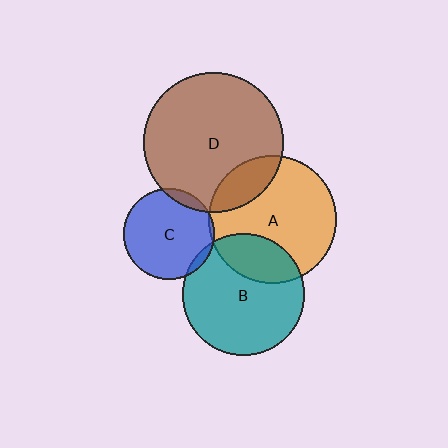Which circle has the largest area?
Circle D (brown).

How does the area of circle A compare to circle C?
Approximately 2.0 times.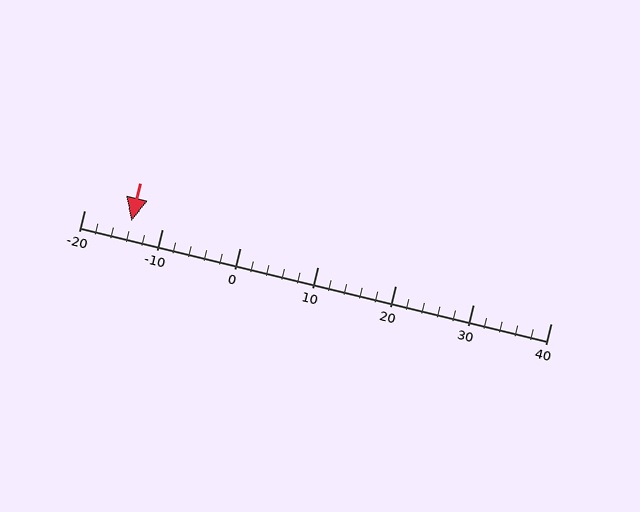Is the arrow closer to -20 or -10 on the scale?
The arrow is closer to -10.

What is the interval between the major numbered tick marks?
The major tick marks are spaced 10 units apart.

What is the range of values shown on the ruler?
The ruler shows values from -20 to 40.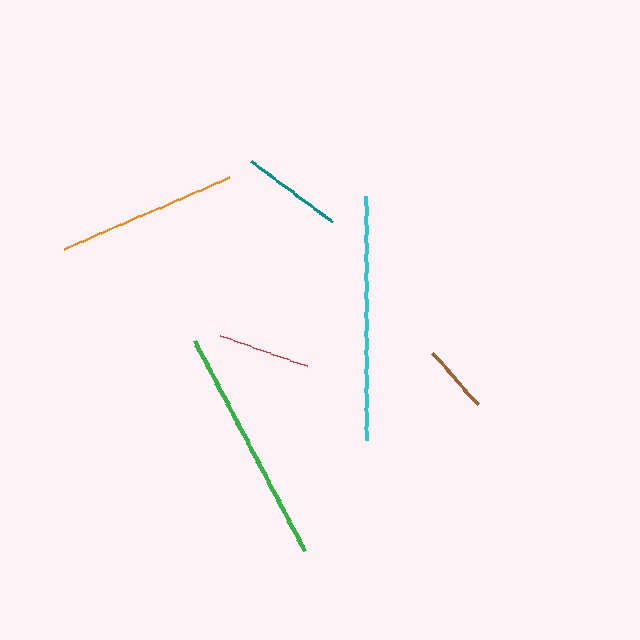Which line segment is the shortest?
The brown line is the shortest at approximately 68 pixels.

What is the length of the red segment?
The red segment is approximately 91 pixels long.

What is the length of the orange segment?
The orange segment is approximately 180 pixels long.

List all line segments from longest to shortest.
From longest to shortest: cyan, green, orange, teal, red, brown.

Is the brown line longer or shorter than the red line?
The red line is longer than the brown line.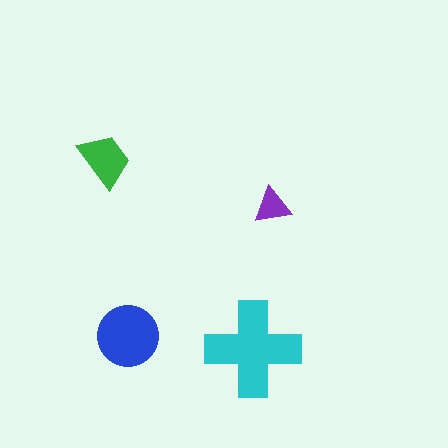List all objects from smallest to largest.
The purple triangle, the green trapezoid, the blue circle, the cyan cross.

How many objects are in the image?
There are 4 objects in the image.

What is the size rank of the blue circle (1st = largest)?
2nd.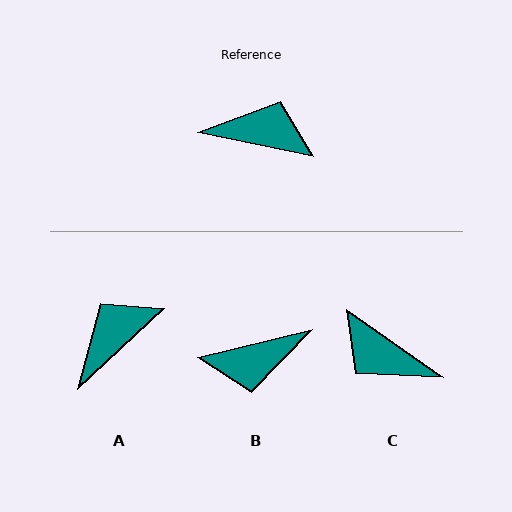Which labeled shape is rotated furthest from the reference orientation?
C, about 156 degrees away.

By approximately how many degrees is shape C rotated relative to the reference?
Approximately 156 degrees counter-clockwise.